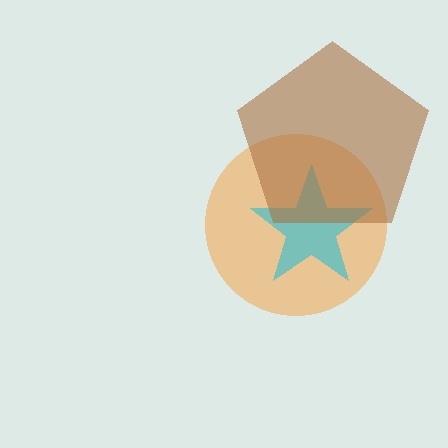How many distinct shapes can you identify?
There are 3 distinct shapes: an orange circle, a cyan star, a brown pentagon.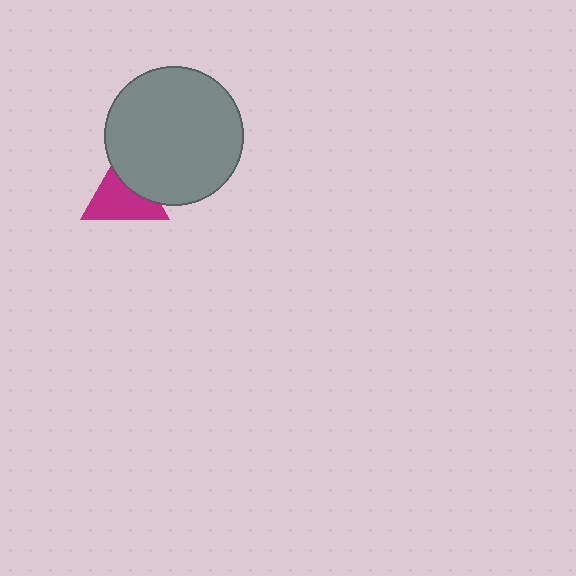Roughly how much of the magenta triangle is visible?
Most of it is visible (roughly 65%).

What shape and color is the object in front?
The object in front is a gray circle.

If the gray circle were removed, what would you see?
You would see the complete magenta triangle.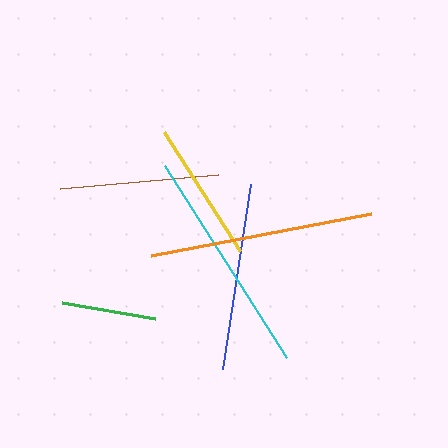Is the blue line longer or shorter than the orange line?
The orange line is longer than the blue line.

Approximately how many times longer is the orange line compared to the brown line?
The orange line is approximately 1.4 times the length of the brown line.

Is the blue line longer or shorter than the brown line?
The blue line is longer than the brown line.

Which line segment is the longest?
The cyan line is the longest at approximately 227 pixels.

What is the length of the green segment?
The green segment is approximately 94 pixels long.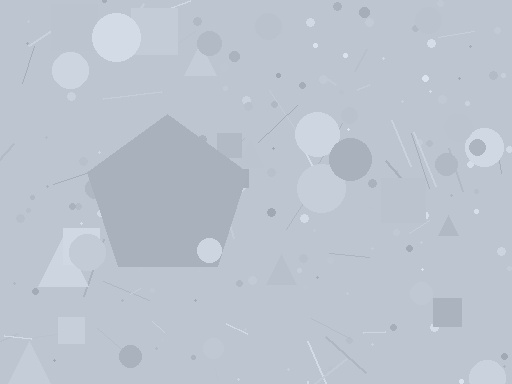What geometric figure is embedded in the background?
A pentagon is embedded in the background.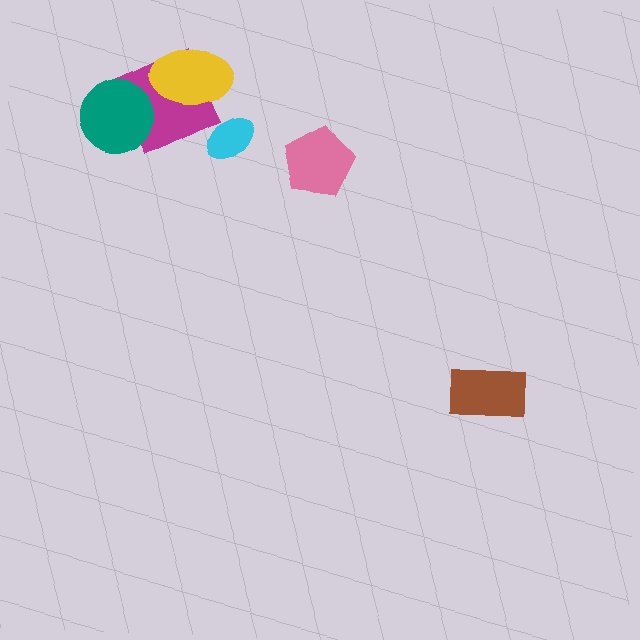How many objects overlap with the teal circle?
1 object overlaps with the teal circle.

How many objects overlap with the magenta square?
2 objects overlap with the magenta square.